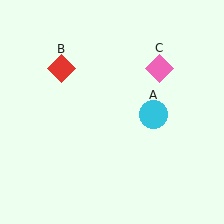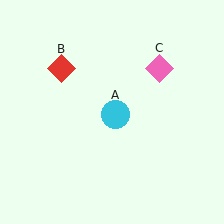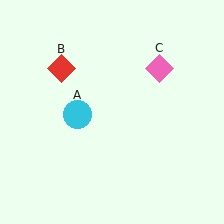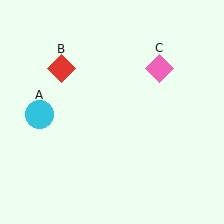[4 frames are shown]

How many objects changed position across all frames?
1 object changed position: cyan circle (object A).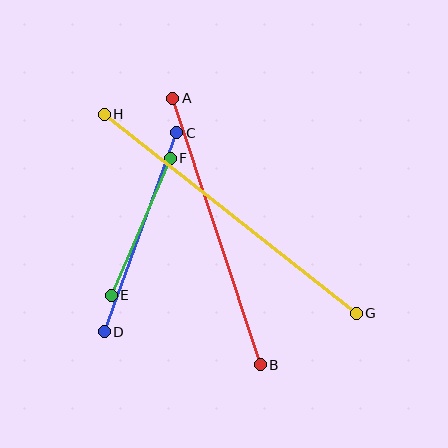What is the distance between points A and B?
The distance is approximately 280 pixels.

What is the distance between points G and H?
The distance is approximately 321 pixels.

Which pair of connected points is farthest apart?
Points G and H are farthest apart.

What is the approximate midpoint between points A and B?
The midpoint is at approximately (217, 232) pixels.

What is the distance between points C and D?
The distance is approximately 212 pixels.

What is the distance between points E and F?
The distance is approximately 149 pixels.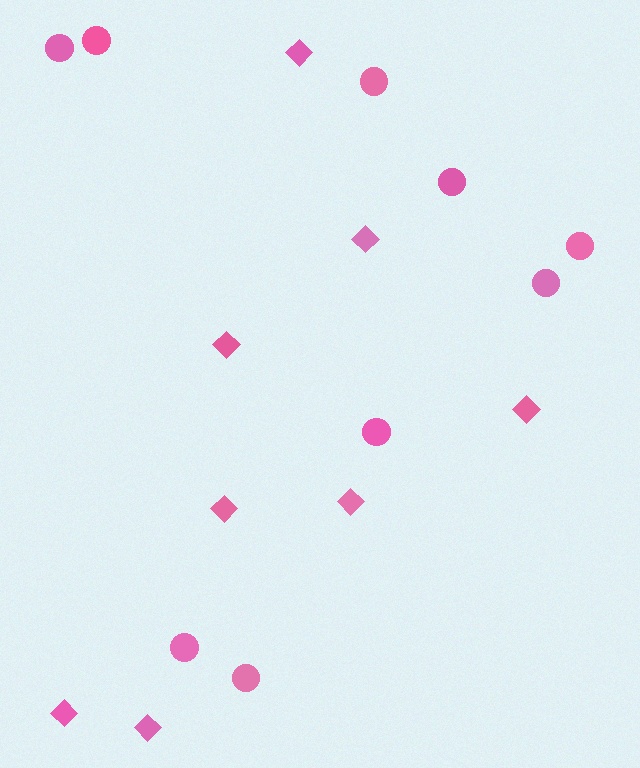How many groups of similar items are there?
There are 2 groups: one group of diamonds (8) and one group of circles (9).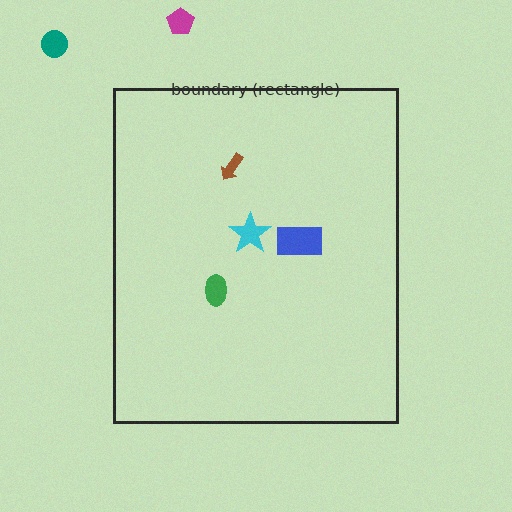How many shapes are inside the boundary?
4 inside, 2 outside.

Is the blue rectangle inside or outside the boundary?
Inside.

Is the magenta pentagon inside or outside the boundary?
Outside.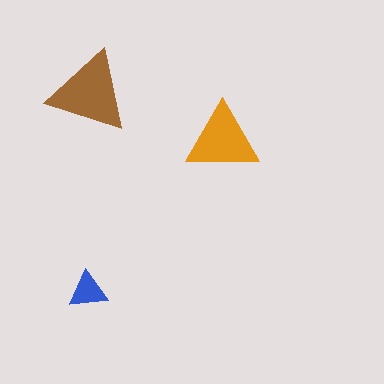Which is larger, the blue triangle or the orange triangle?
The orange one.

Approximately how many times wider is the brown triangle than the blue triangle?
About 2 times wider.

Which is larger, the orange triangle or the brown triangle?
The brown one.